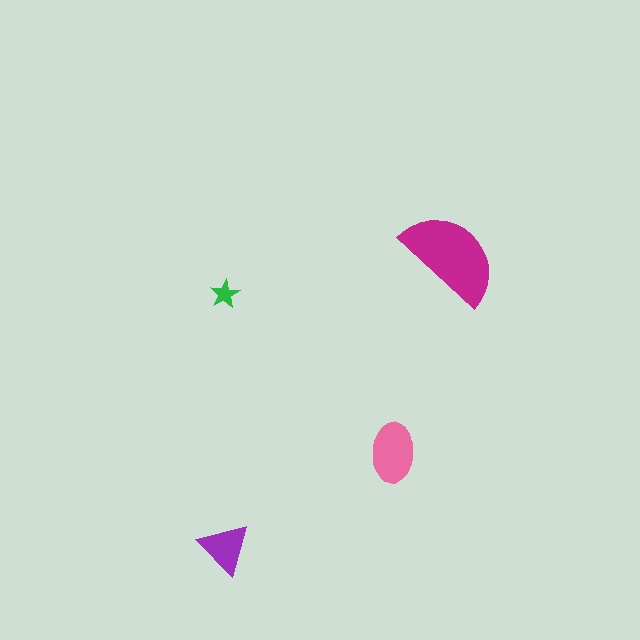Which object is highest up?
The magenta semicircle is topmost.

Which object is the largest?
The magenta semicircle.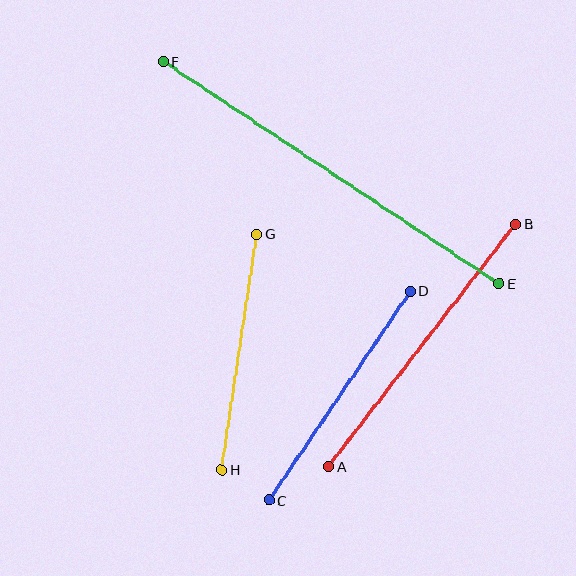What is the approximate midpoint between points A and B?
The midpoint is at approximately (422, 345) pixels.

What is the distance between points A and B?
The distance is approximately 306 pixels.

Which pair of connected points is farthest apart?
Points E and F are farthest apart.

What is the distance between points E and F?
The distance is approximately 403 pixels.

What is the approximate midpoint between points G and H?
The midpoint is at approximately (239, 352) pixels.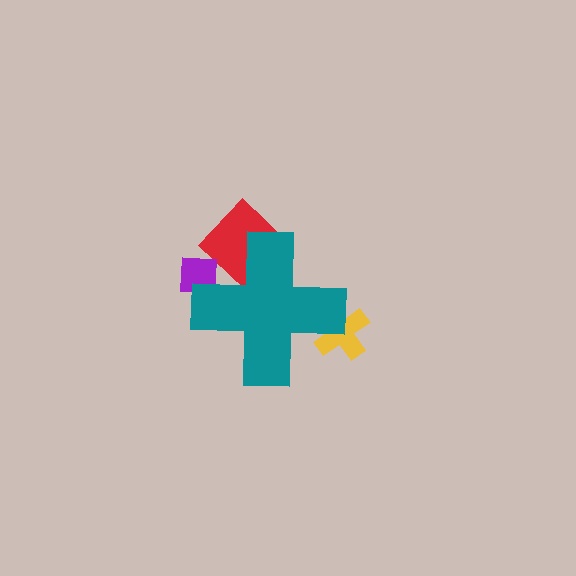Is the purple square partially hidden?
Yes, the purple square is partially hidden behind the teal cross.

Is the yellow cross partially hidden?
Yes, the yellow cross is partially hidden behind the teal cross.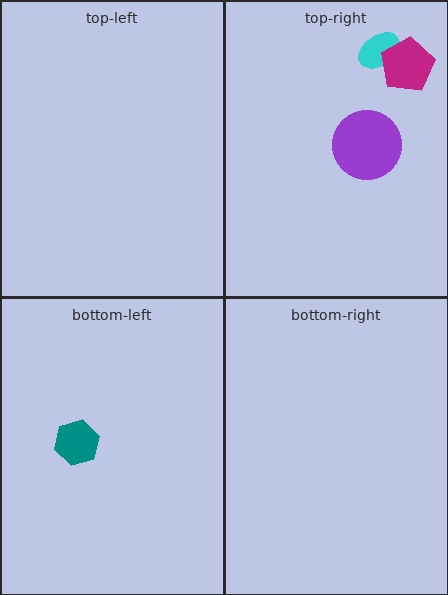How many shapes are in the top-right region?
3.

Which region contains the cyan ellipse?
The top-right region.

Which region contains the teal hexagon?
The bottom-left region.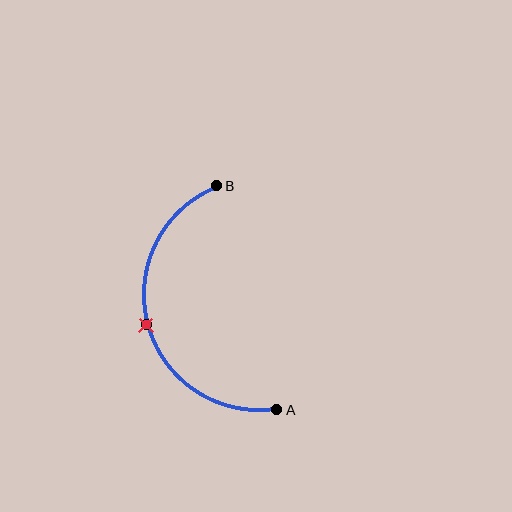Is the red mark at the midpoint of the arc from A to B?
Yes. The red mark lies on the arc at equal arc-length from both A and B — it is the arc midpoint.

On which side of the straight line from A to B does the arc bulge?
The arc bulges to the left of the straight line connecting A and B.